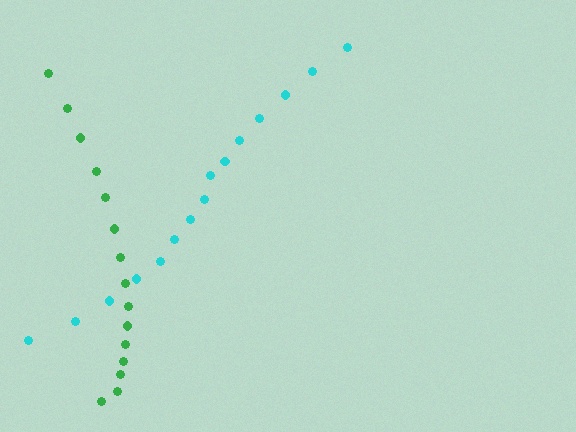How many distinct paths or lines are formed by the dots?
There are 2 distinct paths.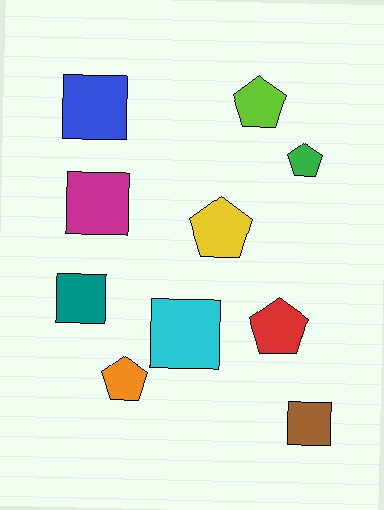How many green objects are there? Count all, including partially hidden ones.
There is 1 green object.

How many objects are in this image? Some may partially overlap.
There are 10 objects.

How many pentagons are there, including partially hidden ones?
There are 5 pentagons.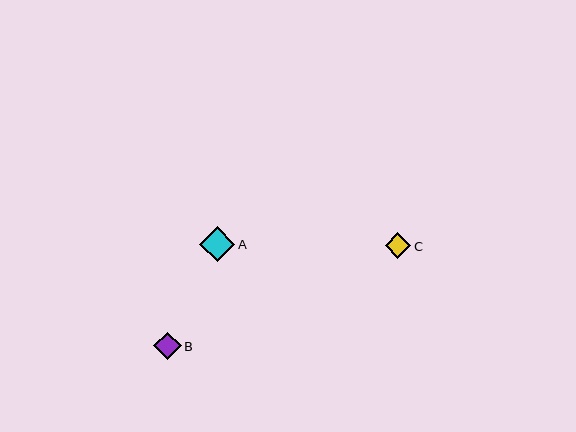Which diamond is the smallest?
Diamond C is the smallest with a size of approximately 26 pixels.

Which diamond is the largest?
Diamond A is the largest with a size of approximately 35 pixels.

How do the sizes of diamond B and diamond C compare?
Diamond B and diamond C are approximately the same size.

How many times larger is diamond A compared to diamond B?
Diamond A is approximately 1.3 times the size of diamond B.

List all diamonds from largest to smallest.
From largest to smallest: A, B, C.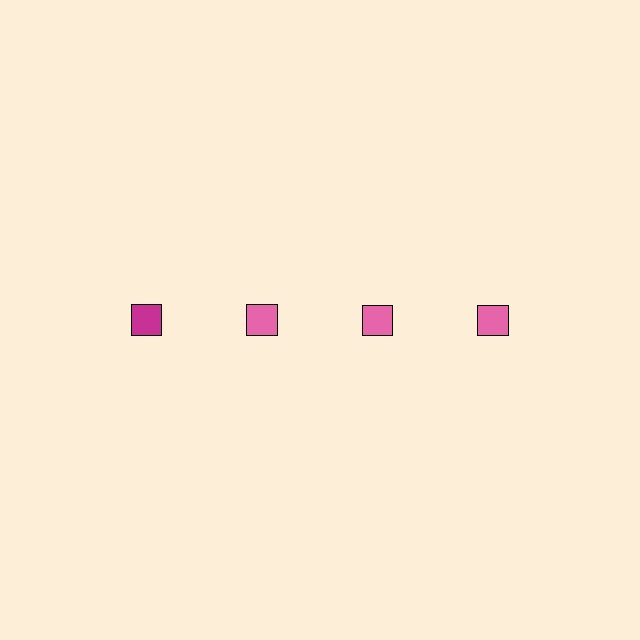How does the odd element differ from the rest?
It has a different color: magenta instead of pink.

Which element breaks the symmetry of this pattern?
The magenta square in the top row, leftmost column breaks the symmetry. All other shapes are pink squares.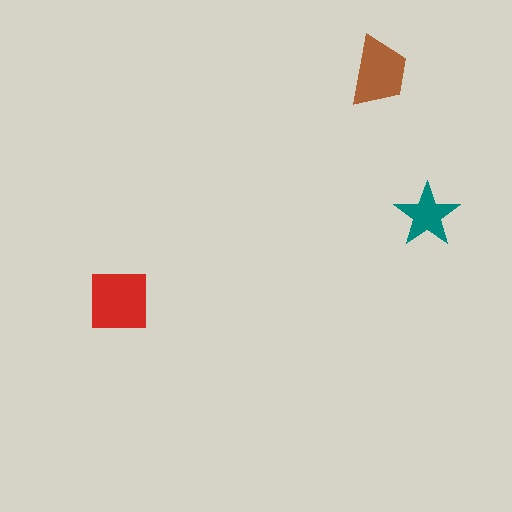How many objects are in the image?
There are 3 objects in the image.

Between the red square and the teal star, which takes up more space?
The red square.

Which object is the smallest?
The teal star.